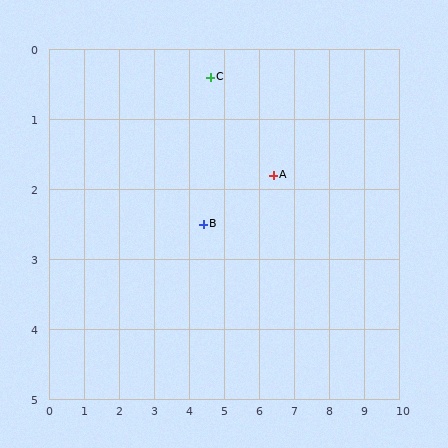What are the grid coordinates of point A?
Point A is at approximately (6.4, 1.8).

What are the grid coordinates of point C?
Point C is at approximately (4.6, 0.4).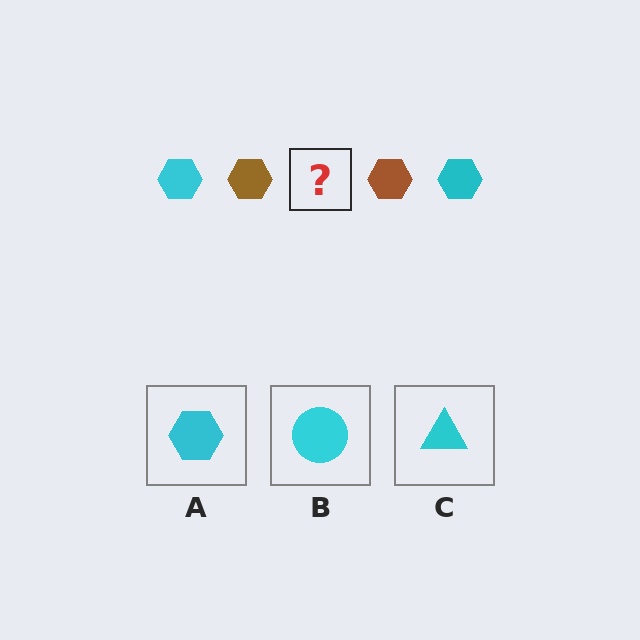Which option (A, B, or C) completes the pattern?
A.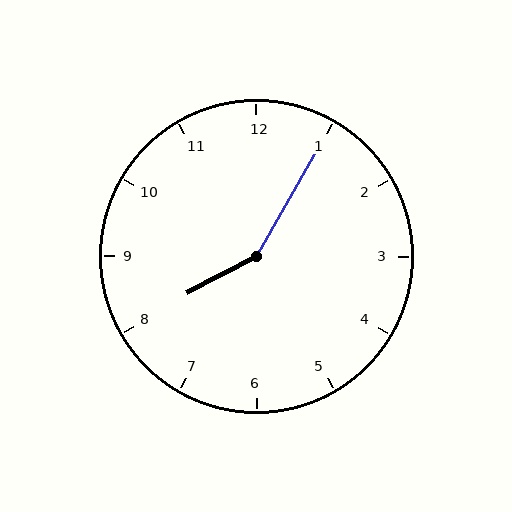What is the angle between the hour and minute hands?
Approximately 148 degrees.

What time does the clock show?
8:05.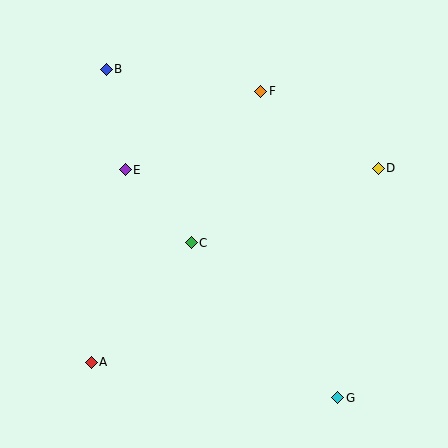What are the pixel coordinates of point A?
Point A is at (91, 362).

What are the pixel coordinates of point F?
Point F is at (261, 91).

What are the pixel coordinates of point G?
Point G is at (338, 398).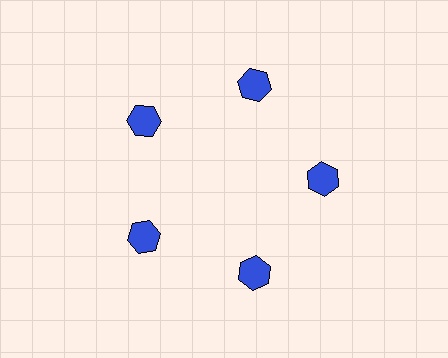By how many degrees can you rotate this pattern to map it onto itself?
The pattern maps onto itself every 72 degrees of rotation.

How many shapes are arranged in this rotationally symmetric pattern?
There are 5 shapes, arranged in 5 groups of 1.